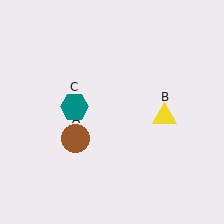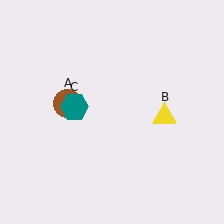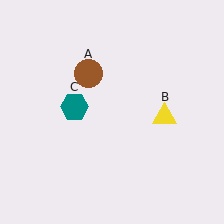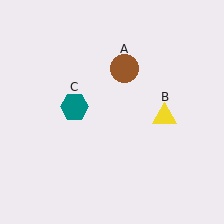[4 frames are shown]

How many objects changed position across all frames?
1 object changed position: brown circle (object A).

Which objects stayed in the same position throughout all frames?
Yellow triangle (object B) and teal hexagon (object C) remained stationary.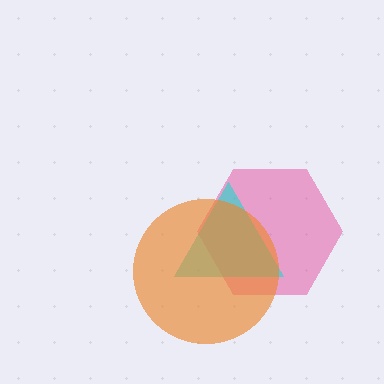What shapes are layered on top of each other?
The layered shapes are: a pink hexagon, a cyan triangle, an orange circle.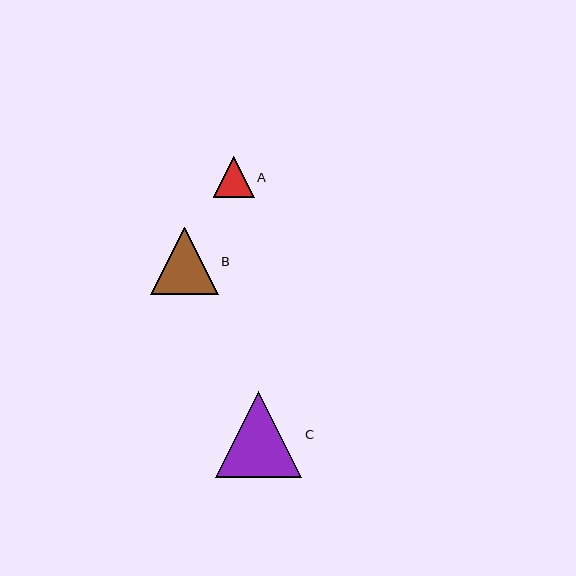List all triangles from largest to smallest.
From largest to smallest: C, B, A.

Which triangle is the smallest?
Triangle A is the smallest with a size of approximately 41 pixels.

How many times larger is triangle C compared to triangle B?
Triangle C is approximately 1.3 times the size of triangle B.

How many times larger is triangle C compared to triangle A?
Triangle C is approximately 2.1 times the size of triangle A.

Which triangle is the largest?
Triangle C is the largest with a size of approximately 86 pixels.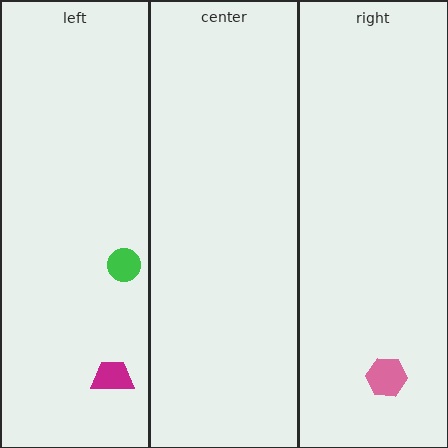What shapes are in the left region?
The green circle, the magenta trapezoid.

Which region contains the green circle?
The left region.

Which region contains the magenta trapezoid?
The left region.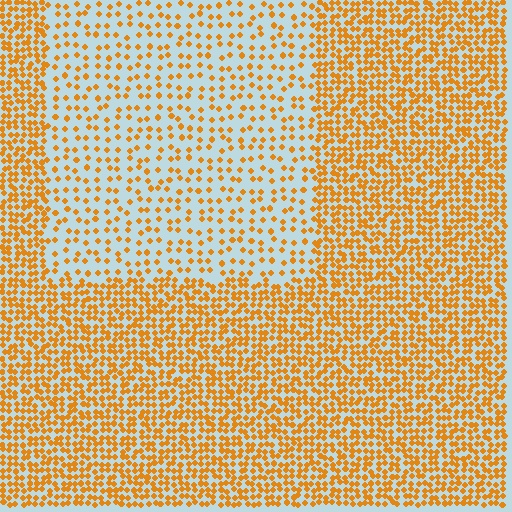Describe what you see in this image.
The image contains small orange elements arranged at two different densities. A rectangle-shaped region is visible where the elements are less densely packed than the surrounding area.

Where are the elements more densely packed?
The elements are more densely packed outside the rectangle boundary.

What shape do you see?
I see a rectangle.